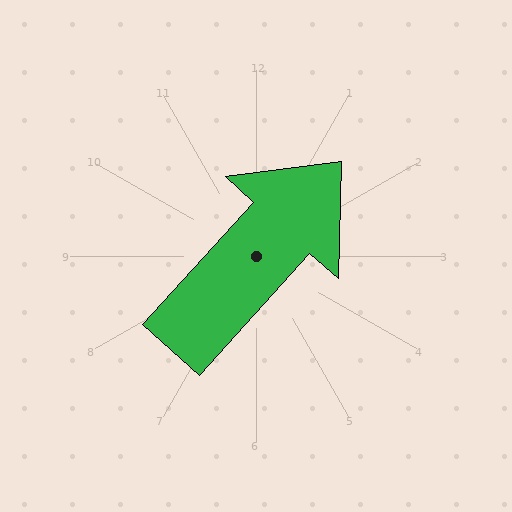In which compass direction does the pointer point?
Northeast.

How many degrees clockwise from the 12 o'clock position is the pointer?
Approximately 42 degrees.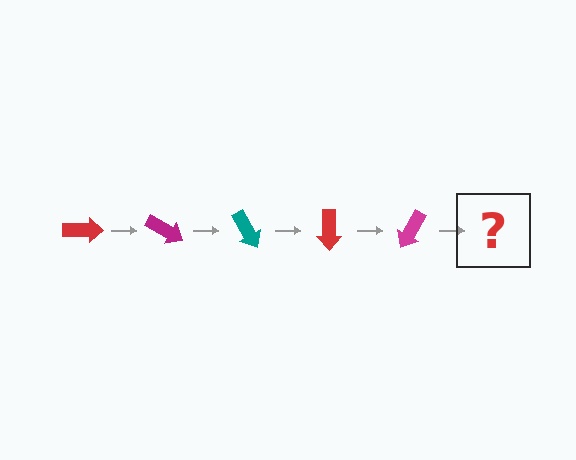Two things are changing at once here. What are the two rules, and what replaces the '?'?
The two rules are that it rotates 30 degrees each step and the color cycles through red, magenta, and teal. The '?' should be a teal arrow, rotated 150 degrees from the start.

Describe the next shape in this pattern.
It should be a teal arrow, rotated 150 degrees from the start.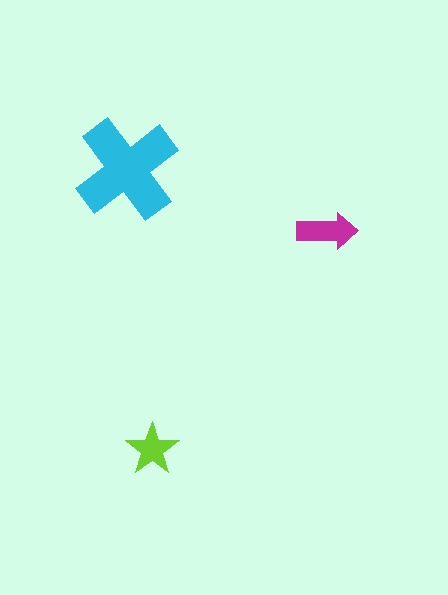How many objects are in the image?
There are 3 objects in the image.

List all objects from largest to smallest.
The cyan cross, the magenta arrow, the lime star.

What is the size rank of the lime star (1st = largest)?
3rd.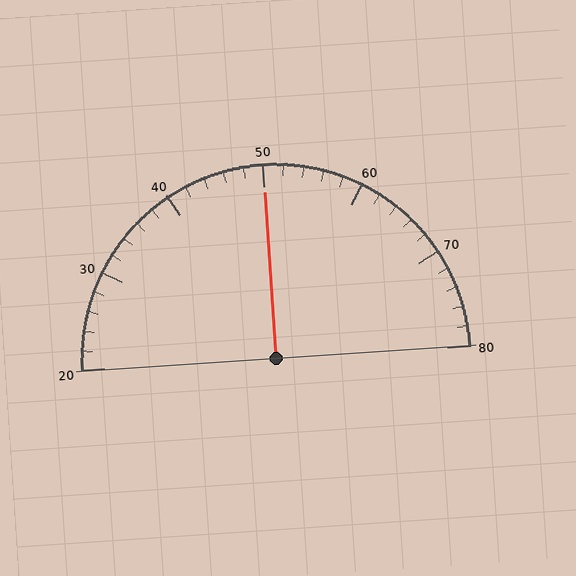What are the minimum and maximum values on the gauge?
The gauge ranges from 20 to 80.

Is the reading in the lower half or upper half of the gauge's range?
The reading is in the upper half of the range (20 to 80).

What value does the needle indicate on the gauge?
The needle indicates approximately 50.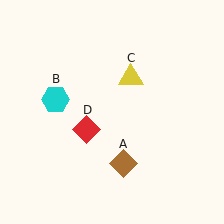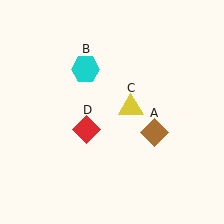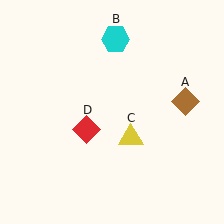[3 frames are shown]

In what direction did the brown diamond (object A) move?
The brown diamond (object A) moved up and to the right.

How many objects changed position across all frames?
3 objects changed position: brown diamond (object A), cyan hexagon (object B), yellow triangle (object C).